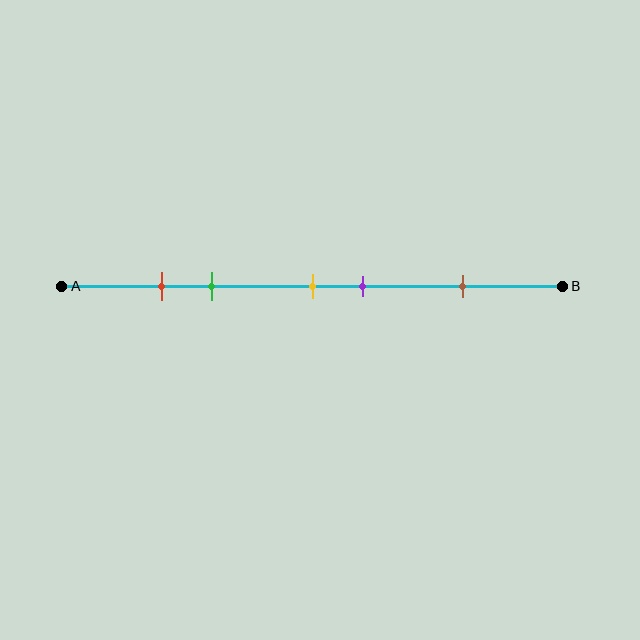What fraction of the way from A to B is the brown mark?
The brown mark is approximately 80% (0.8) of the way from A to B.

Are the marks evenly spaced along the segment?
No, the marks are not evenly spaced.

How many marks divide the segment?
There are 5 marks dividing the segment.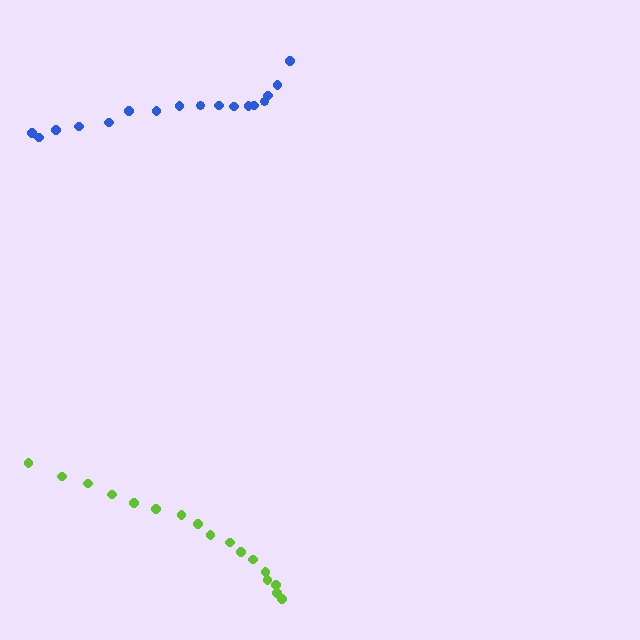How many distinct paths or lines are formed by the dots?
There are 2 distinct paths.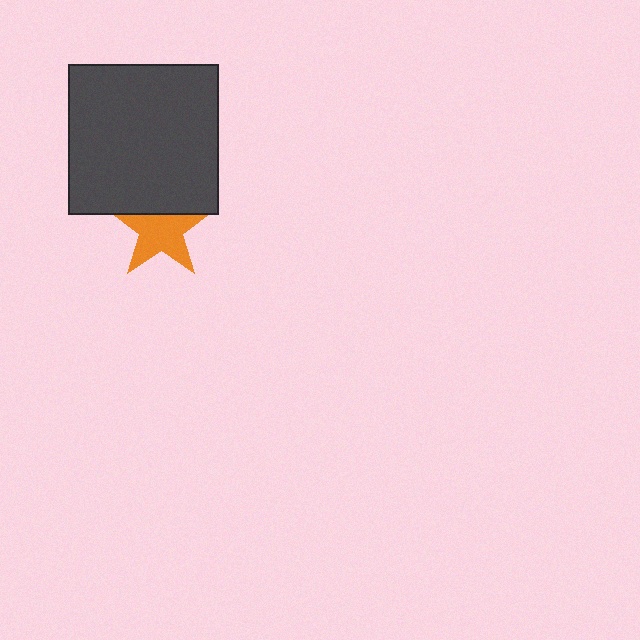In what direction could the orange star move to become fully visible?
The orange star could move down. That would shift it out from behind the dark gray square entirely.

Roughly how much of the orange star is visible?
Most of it is visible (roughly 70%).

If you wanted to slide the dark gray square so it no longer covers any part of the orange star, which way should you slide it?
Slide it up — that is the most direct way to separate the two shapes.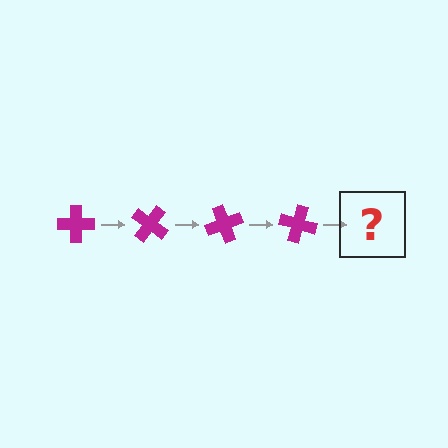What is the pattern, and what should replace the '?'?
The pattern is that the cross rotates 35 degrees each step. The '?' should be a magenta cross rotated 140 degrees.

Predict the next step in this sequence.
The next step is a magenta cross rotated 140 degrees.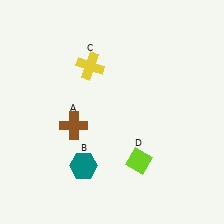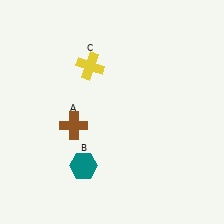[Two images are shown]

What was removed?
The lime diamond (D) was removed in Image 2.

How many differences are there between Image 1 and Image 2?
There is 1 difference between the two images.